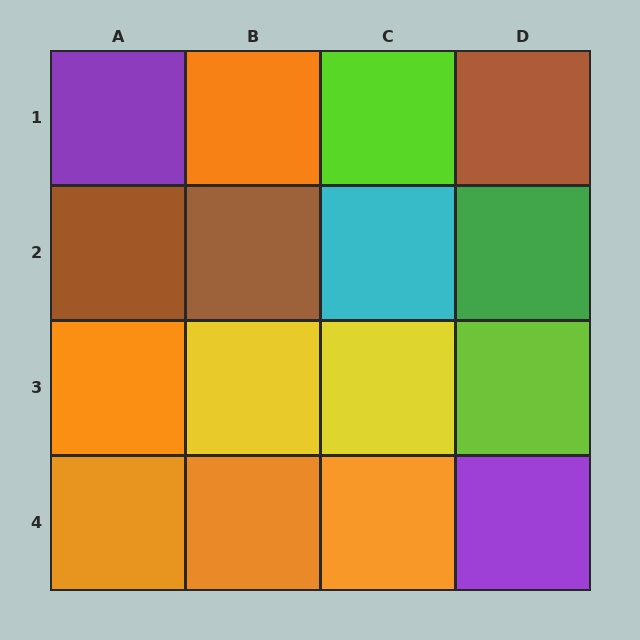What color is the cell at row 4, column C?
Orange.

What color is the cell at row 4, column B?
Orange.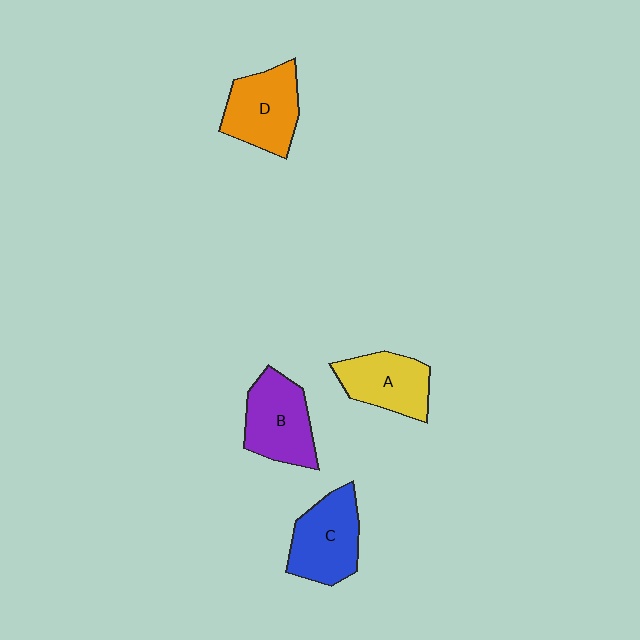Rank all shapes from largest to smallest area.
From largest to smallest: C (blue), D (orange), B (purple), A (yellow).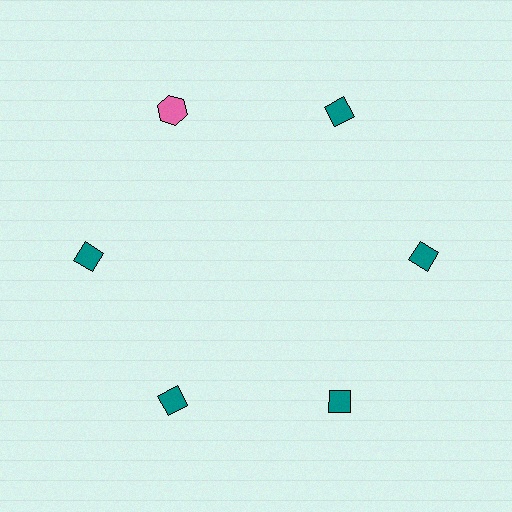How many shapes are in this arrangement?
There are 6 shapes arranged in a ring pattern.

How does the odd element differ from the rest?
It differs in both color (pink instead of teal) and shape (hexagon instead of diamond).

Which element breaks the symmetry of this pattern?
The pink hexagon at roughly the 11 o'clock position breaks the symmetry. All other shapes are teal diamonds.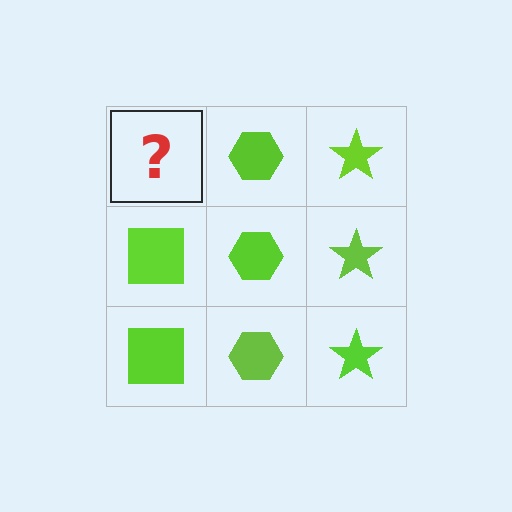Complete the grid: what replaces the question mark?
The question mark should be replaced with a lime square.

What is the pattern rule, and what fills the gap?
The rule is that each column has a consistent shape. The gap should be filled with a lime square.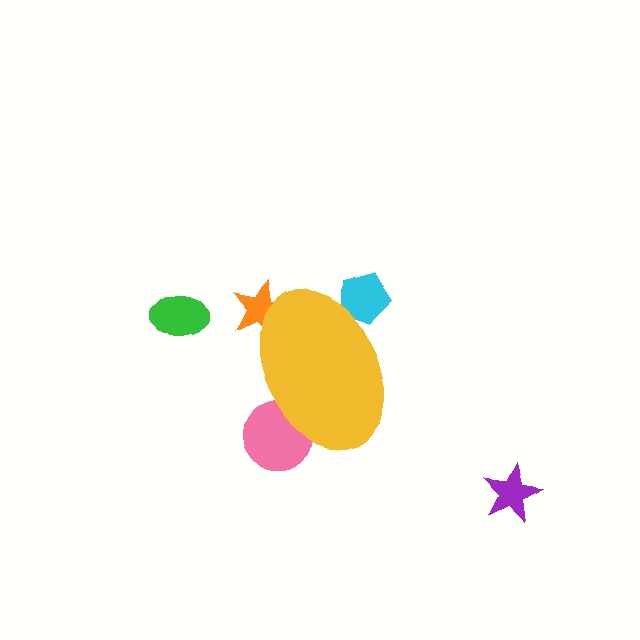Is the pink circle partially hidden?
Yes, the pink circle is partially hidden behind the yellow ellipse.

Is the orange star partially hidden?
Yes, the orange star is partially hidden behind the yellow ellipse.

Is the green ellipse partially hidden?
No, the green ellipse is fully visible.